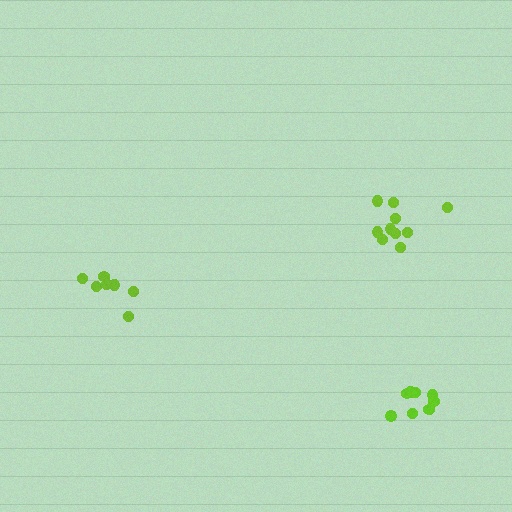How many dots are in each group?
Group 1: 7 dots, Group 2: 9 dots, Group 3: 10 dots (26 total).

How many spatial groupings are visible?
There are 3 spatial groupings.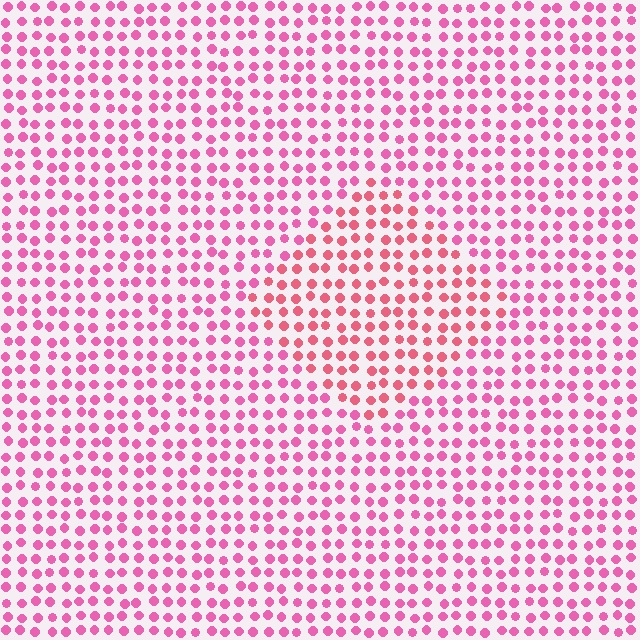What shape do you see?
I see a diamond.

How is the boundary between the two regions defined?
The boundary is defined purely by a slight shift in hue (about 22 degrees). Spacing, size, and orientation are identical on both sides.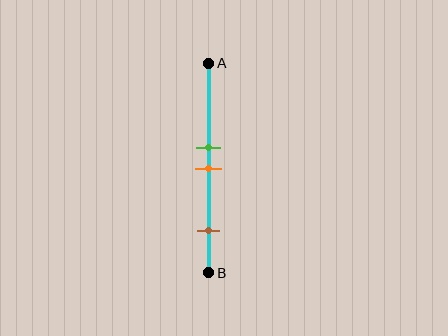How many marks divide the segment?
There are 3 marks dividing the segment.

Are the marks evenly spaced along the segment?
No, the marks are not evenly spaced.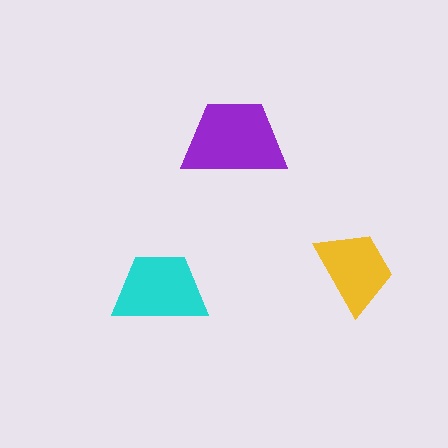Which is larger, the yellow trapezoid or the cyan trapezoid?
The cyan one.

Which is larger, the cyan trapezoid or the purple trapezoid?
The purple one.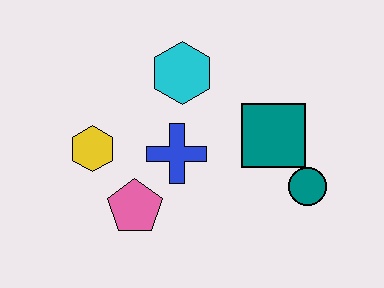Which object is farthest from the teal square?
The yellow hexagon is farthest from the teal square.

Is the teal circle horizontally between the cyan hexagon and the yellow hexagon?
No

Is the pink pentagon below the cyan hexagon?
Yes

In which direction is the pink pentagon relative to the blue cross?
The pink pentagon is below the blue cross.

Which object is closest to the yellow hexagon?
The pink pentagon is closest to the yellow hexagon.